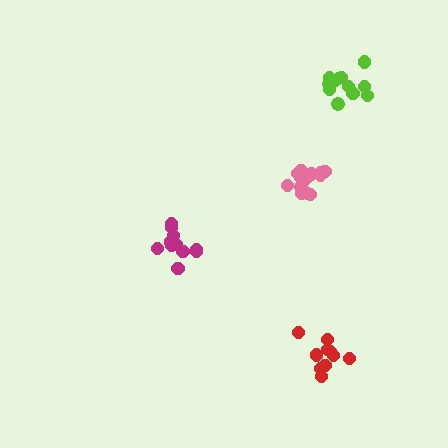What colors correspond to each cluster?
The clusters are colored: pink, magenta, lime, red.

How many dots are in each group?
Group 1: 14 dots, Group 2: 11 dots, Group 3: 13 dots, Group 4: 10 dots (48 total).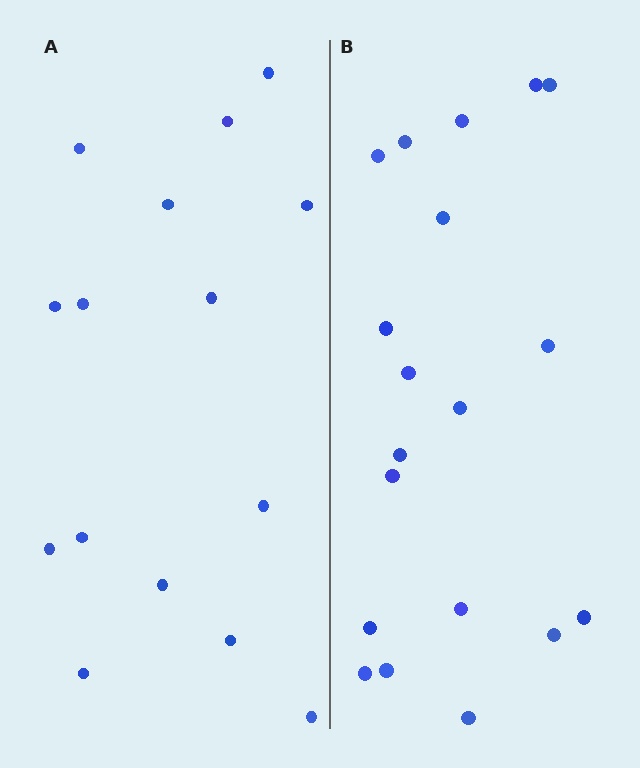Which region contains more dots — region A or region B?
Region B (the right region) has more dots.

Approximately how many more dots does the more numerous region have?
Region B has about 4 more dots than region A.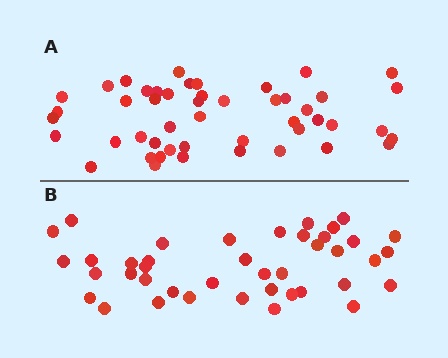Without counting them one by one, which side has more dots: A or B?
Region A (the top region) has more dots.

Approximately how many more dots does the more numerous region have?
Region A has roughly 8 or so more dots than region B.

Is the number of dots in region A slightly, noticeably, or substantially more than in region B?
Region A has only slightly more — the two regions are fairly close. The ratio is roughly 1.2 to 1.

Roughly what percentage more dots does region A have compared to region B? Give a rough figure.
About 15% more.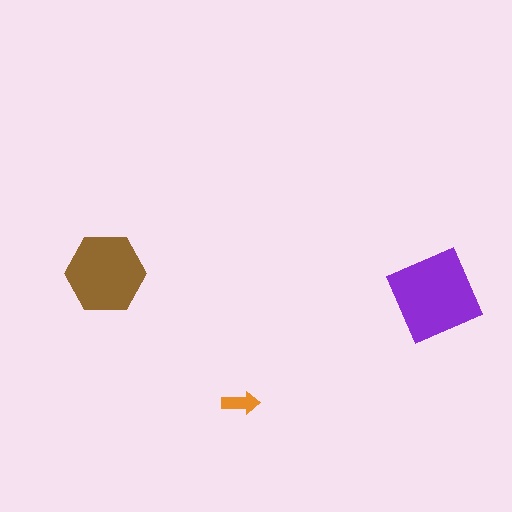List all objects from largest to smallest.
The purple diamond, the brown hexagon, the orange arrow.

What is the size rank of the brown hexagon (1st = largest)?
2nd.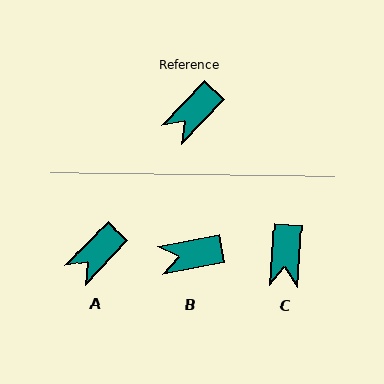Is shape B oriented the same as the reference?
No, it is off by about 36 degrees.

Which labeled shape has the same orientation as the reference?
A.